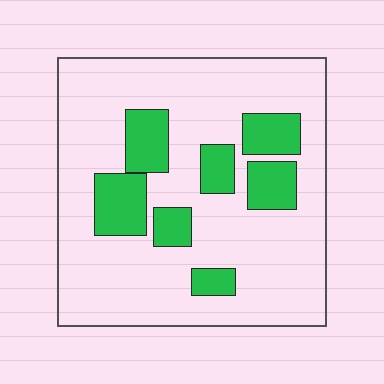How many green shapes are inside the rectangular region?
7.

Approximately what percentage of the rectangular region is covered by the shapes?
Approximately 20%.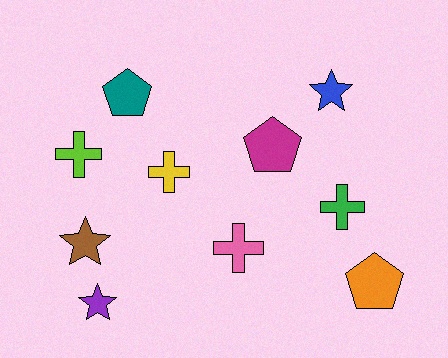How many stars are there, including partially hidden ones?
There are 3 stars.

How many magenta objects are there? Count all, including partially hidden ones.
There is 1 magenta object.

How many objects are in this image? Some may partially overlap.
There are 10 objects.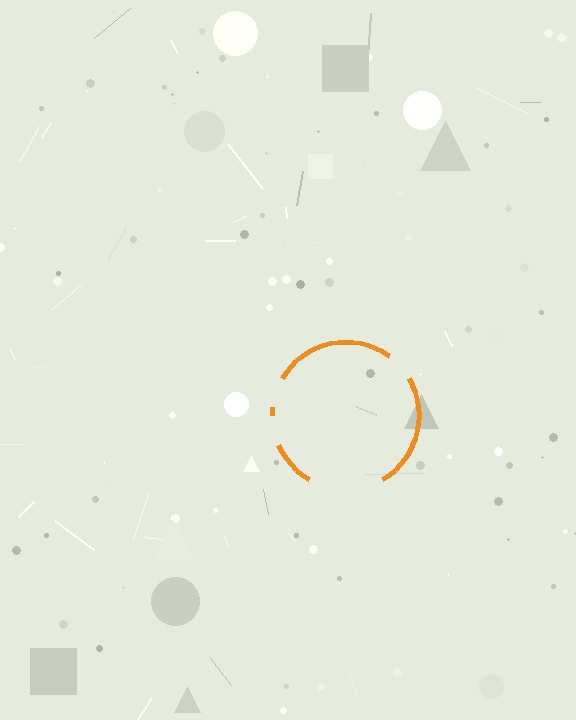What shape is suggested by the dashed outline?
The dashed outline suggests a circle.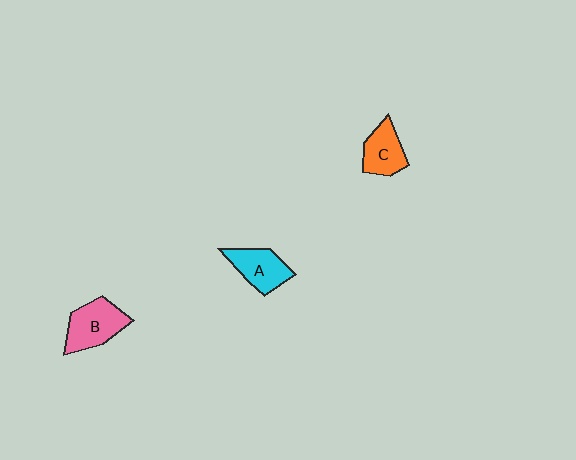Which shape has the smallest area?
Shape C (orange).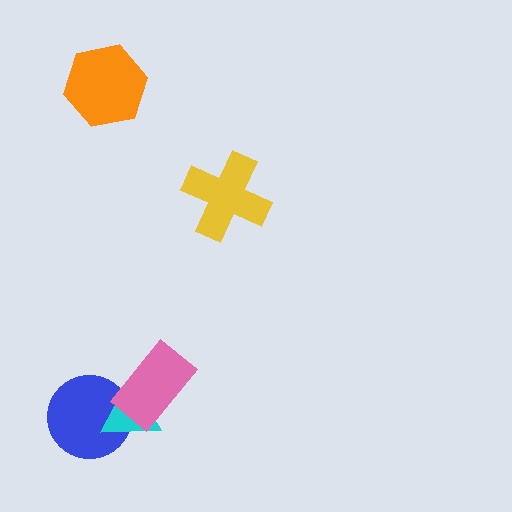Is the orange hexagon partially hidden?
No, no other shape covers it.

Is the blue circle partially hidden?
Yes, it is partially covered by another shape.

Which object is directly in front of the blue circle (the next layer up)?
The cyan triangle is directly in front of the blue circle.